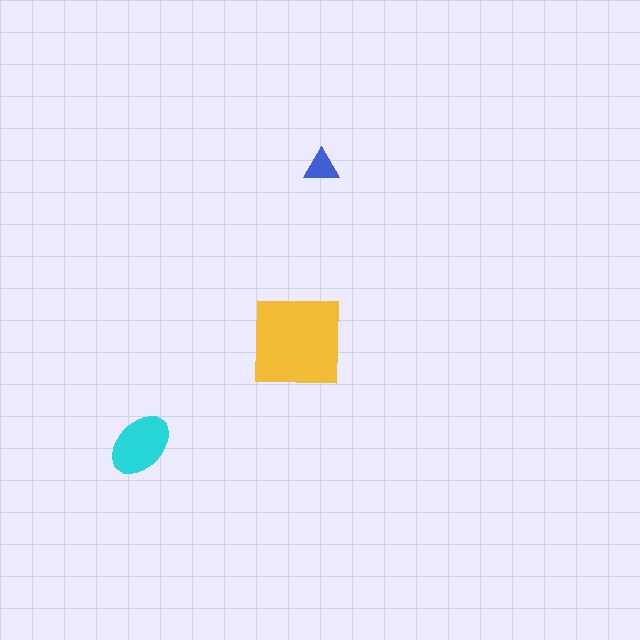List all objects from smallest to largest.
The blue triangle, the cyan ellipse, the yellow square.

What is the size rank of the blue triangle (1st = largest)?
3rd.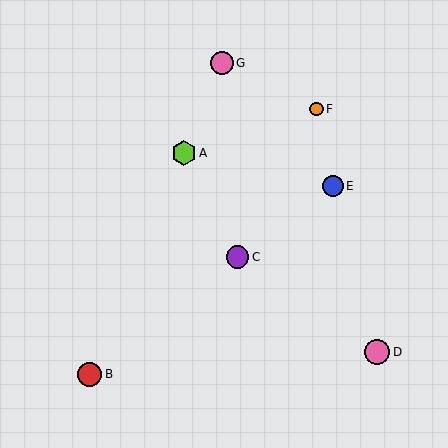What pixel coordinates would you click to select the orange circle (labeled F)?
Click at (316, 109) to select the orange circle F.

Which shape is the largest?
The pink circle (labeled D) is the largest.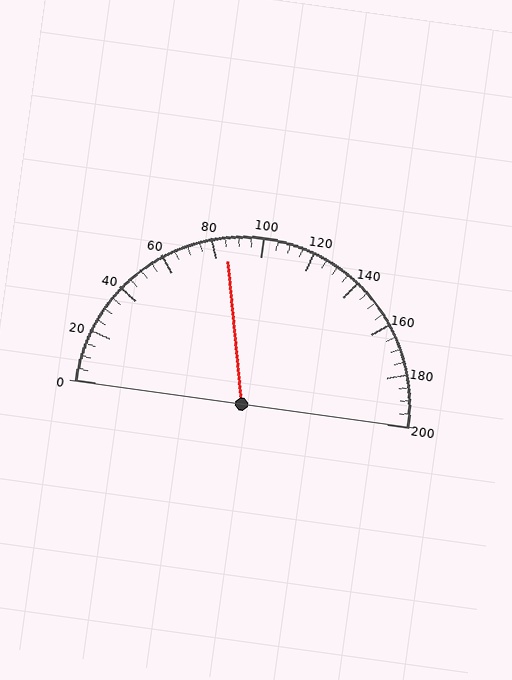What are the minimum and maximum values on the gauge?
The gauge ranges from 0 to 200.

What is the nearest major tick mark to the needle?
The nearest major tick mark is 80.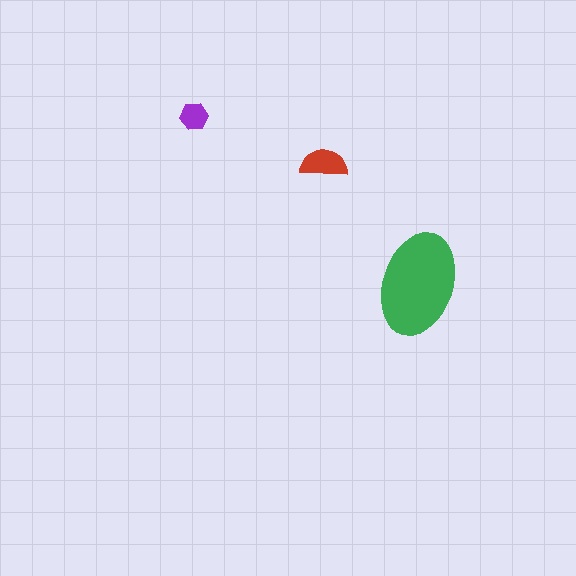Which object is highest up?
The purple hexagon is topmost.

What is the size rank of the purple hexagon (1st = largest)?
3rd.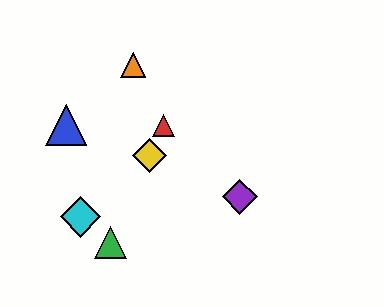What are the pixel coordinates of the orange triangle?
The orange triangle is at (133, 65).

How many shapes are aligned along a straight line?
3 shapes (the red triangle, the green triangle, the yellow diamond) are aligned along a straight line.